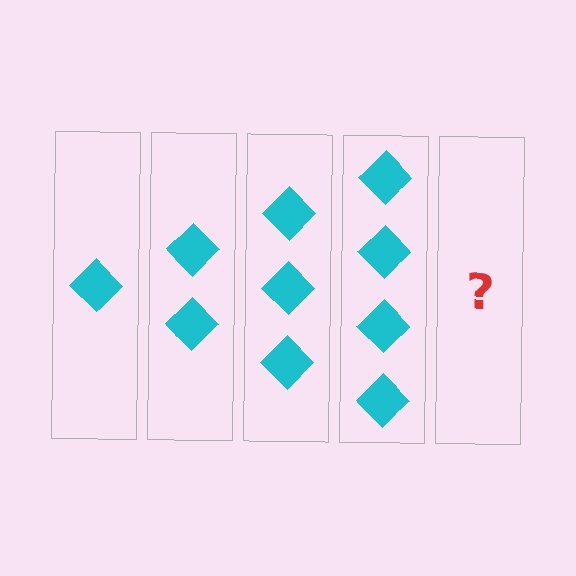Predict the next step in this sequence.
The next step is 5 diamonds.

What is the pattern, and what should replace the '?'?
The pattern is that each step adds one more diamond. The '?' should be 5 diamonds.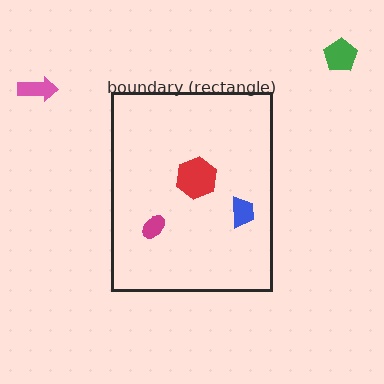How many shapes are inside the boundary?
3 inside, 2 outside.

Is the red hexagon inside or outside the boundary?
Inside.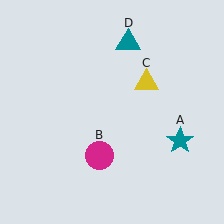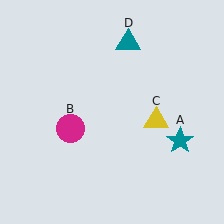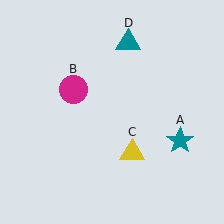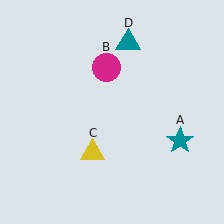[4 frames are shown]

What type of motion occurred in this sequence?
The magenta circle (object B), yellow triangle (object C) rotated clockwise around the center of the scene.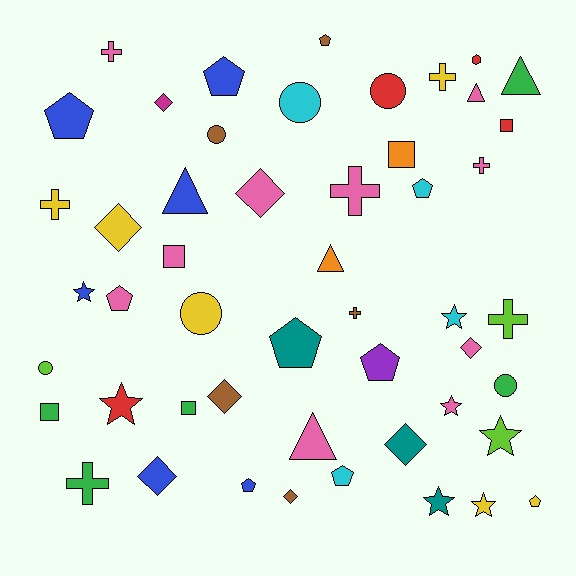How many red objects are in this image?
There are 4 red objects.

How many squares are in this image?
There are 5 squares.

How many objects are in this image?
There are 50 objects.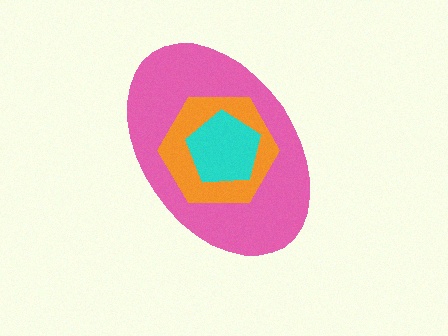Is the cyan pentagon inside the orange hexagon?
Yes.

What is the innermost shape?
The cyan pentagon.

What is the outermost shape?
The pink ellipse.